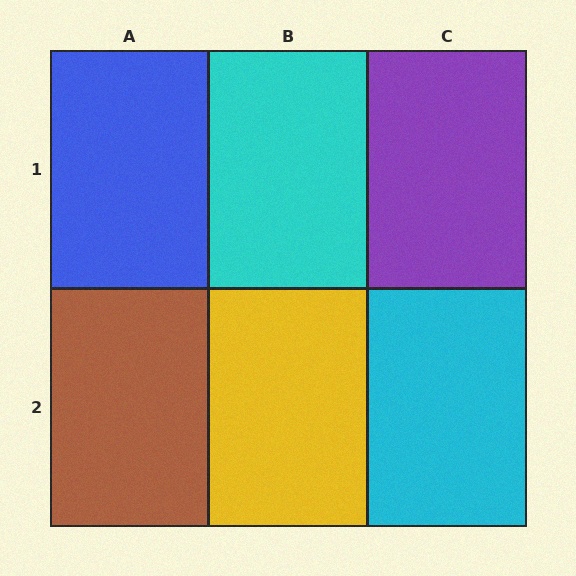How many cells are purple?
1 cell is purple.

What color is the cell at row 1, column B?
Cyan.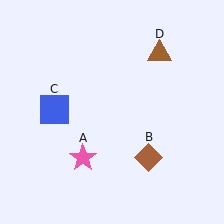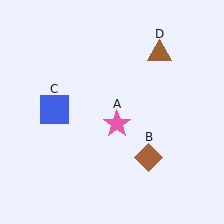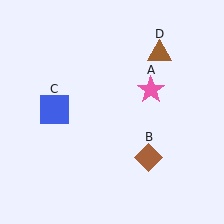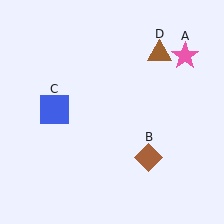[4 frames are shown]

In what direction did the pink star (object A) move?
The pink star (object A) moved up and to the right.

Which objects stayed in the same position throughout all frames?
Brown diamond (object B) and blue square (object C) and brown triangle (object D) remained stationary.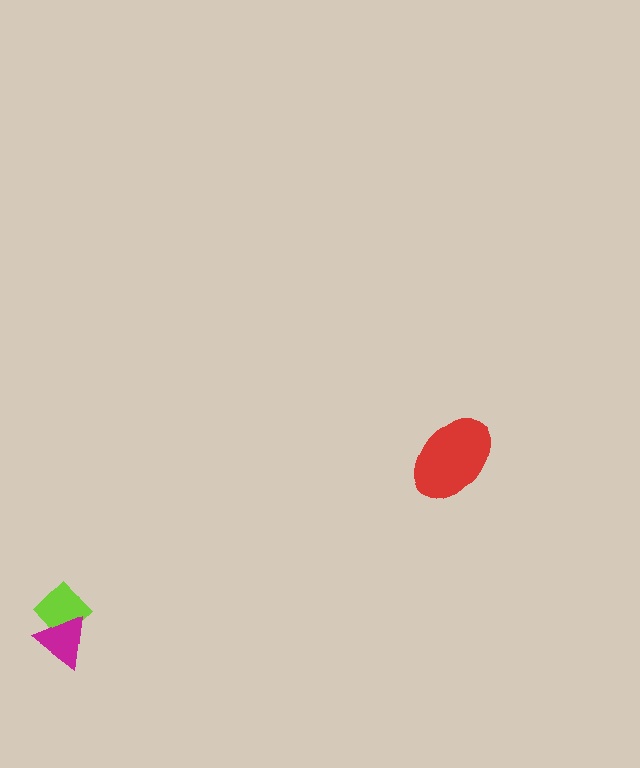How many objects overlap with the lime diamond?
1 object overlaps with the lime diamond.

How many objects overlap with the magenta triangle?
1 object overlaps with the magenta triangle.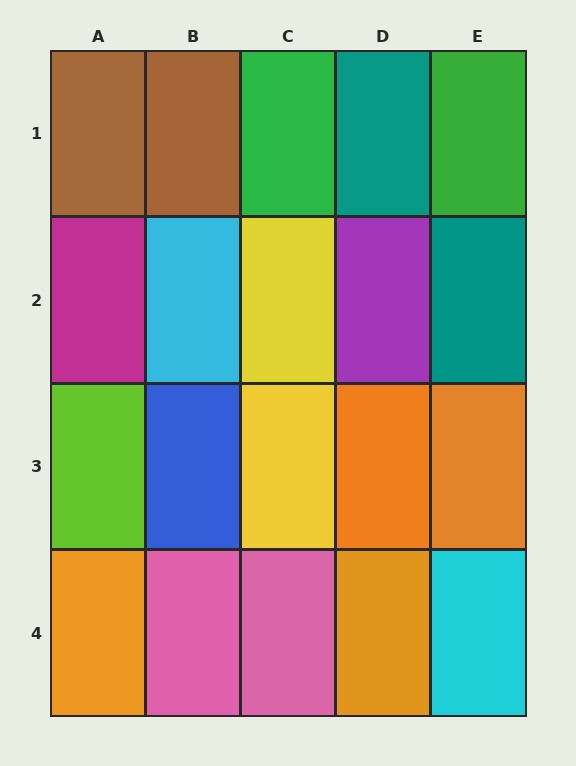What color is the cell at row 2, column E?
Teal.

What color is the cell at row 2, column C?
Yellow.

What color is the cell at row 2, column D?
Purple.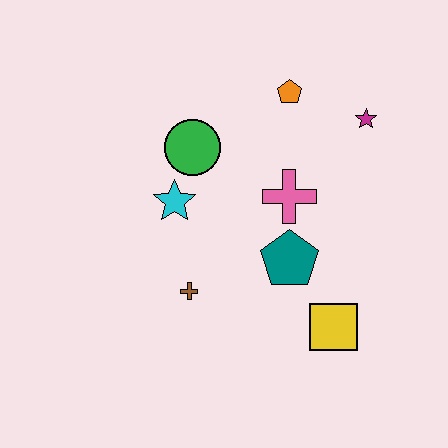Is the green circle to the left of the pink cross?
Yes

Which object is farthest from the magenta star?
The brown cross is farthest from the magenta star.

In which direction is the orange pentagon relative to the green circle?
The orange pentagon is to the right of the green circle.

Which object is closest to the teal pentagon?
The pink cross is closest to the teal pentagon.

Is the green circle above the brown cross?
Yes